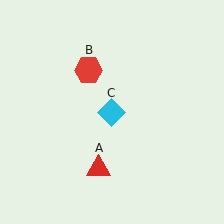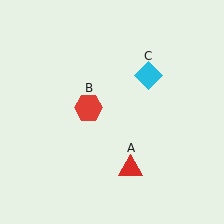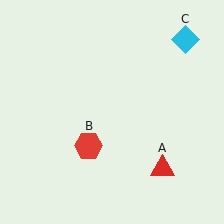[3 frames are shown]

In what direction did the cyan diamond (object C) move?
The cyan diamond (object C) moved up and to the right.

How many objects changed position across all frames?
3 objects changed position: red triangle (object A), red hexagon (object B), cyan diamond (object C).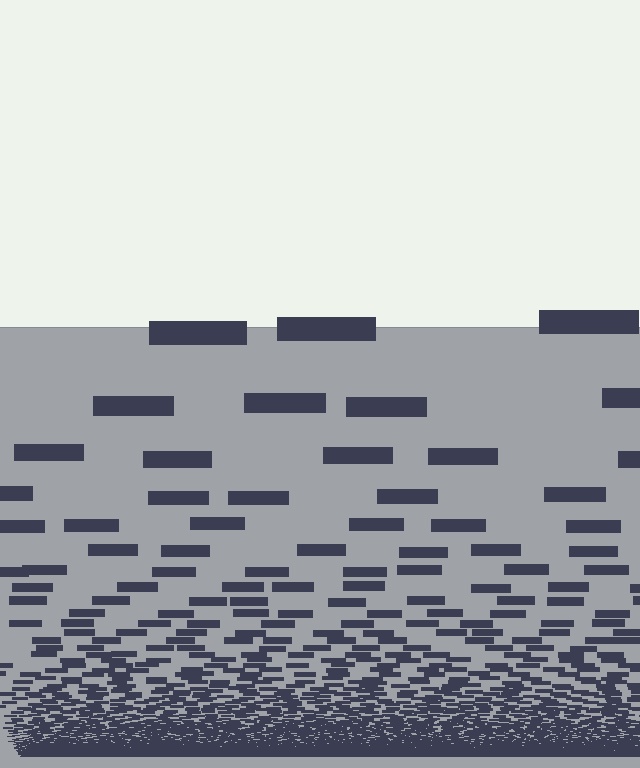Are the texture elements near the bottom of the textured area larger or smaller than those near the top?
Smaller. The gradient is inverted — elements near the bottom are smaller and denser.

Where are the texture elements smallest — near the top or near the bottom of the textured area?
Near the bottom.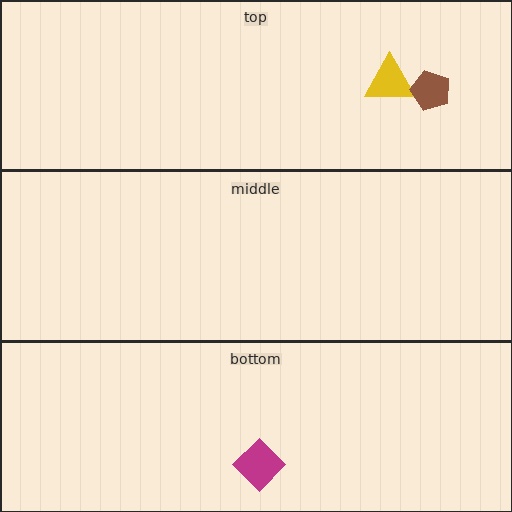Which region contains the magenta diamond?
The bottom region.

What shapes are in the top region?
The yellow triangle, the brown pentagon.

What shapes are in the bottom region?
The magenta diamond.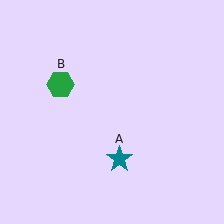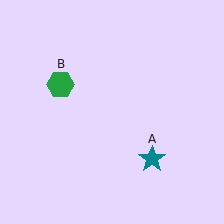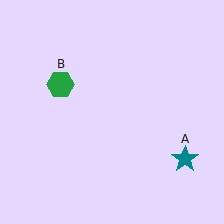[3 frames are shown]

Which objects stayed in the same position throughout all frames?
Green hexagon (object B) remained stationary.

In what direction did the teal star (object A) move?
The teal star (object A) moved right.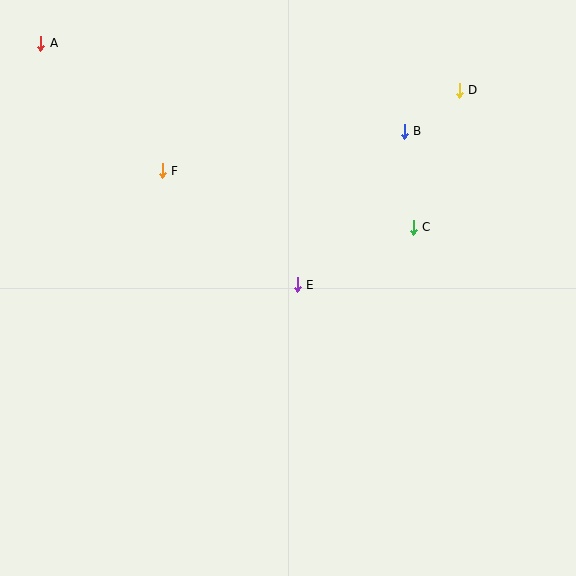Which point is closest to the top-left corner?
Point A is closest to the top-left corner.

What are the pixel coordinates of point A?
Point A is at (41, 43).